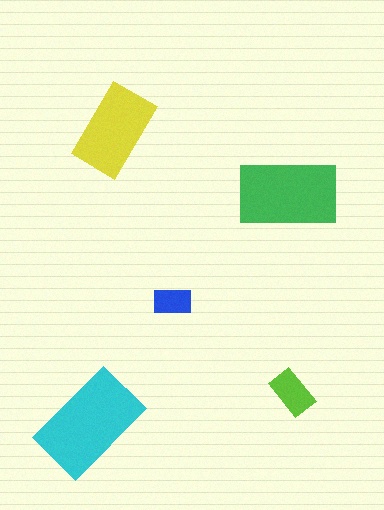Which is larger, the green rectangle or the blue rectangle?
The green one.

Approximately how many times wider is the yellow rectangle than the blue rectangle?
About 2.5 times wider.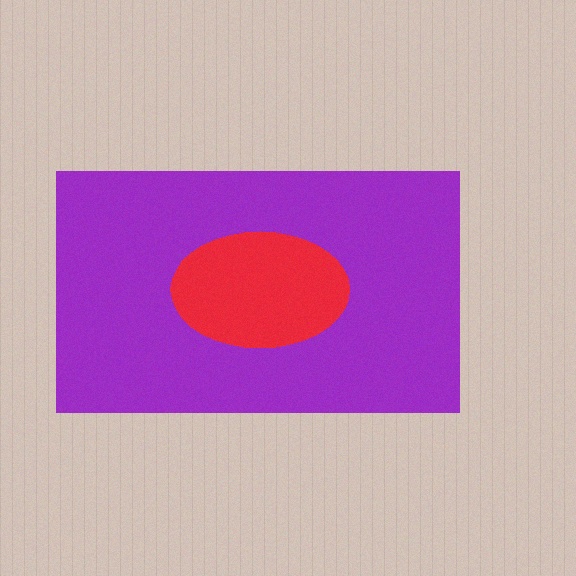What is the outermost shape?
The purple rectangle.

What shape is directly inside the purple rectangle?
The red ellipse.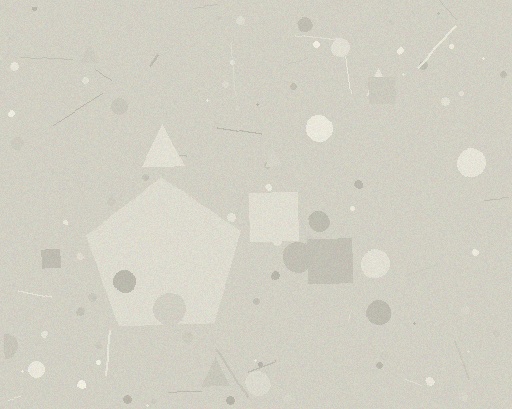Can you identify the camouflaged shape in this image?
The camouflaged shape is a pentagon.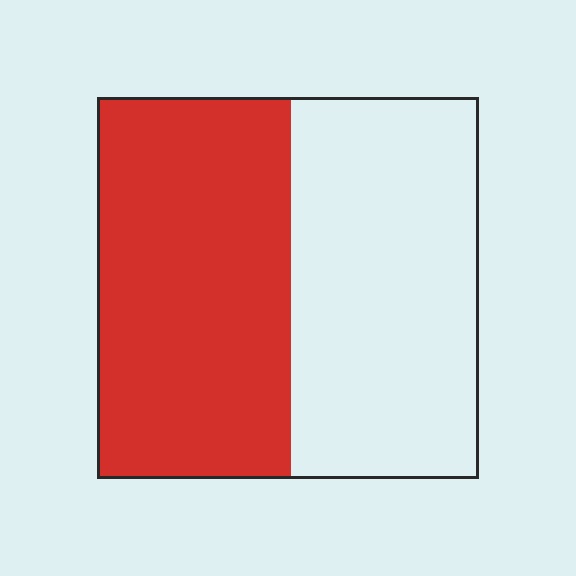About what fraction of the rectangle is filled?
About one half (1/2).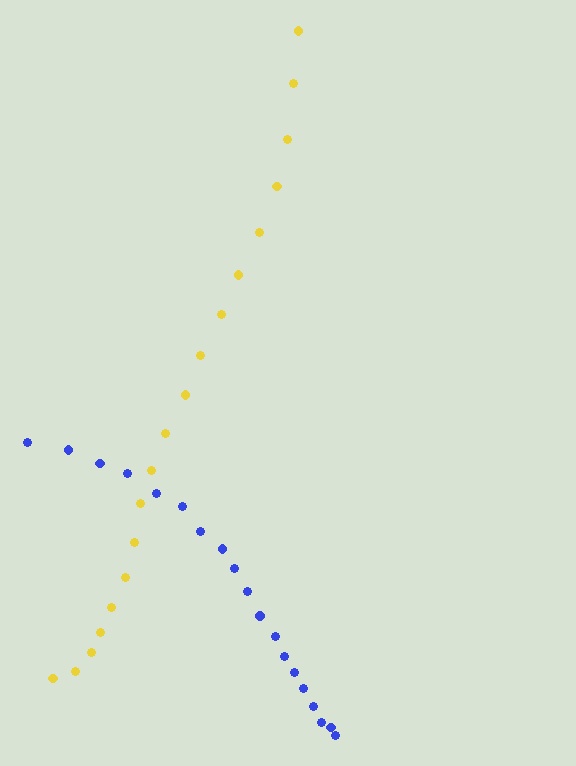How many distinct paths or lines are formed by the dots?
There are 2 distinct paths.